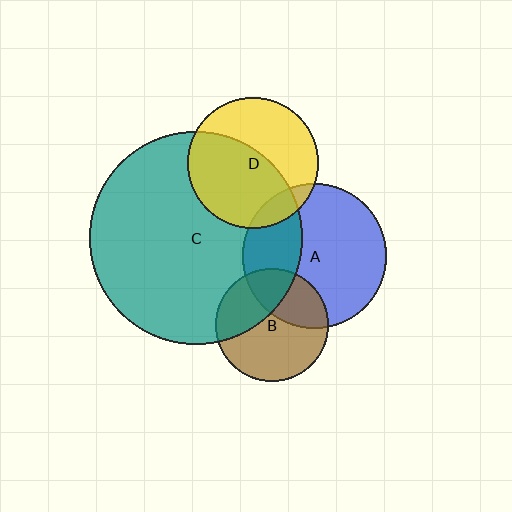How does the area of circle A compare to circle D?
Approximately 1.2 times.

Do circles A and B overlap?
Yes.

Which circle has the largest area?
Circle C (teal).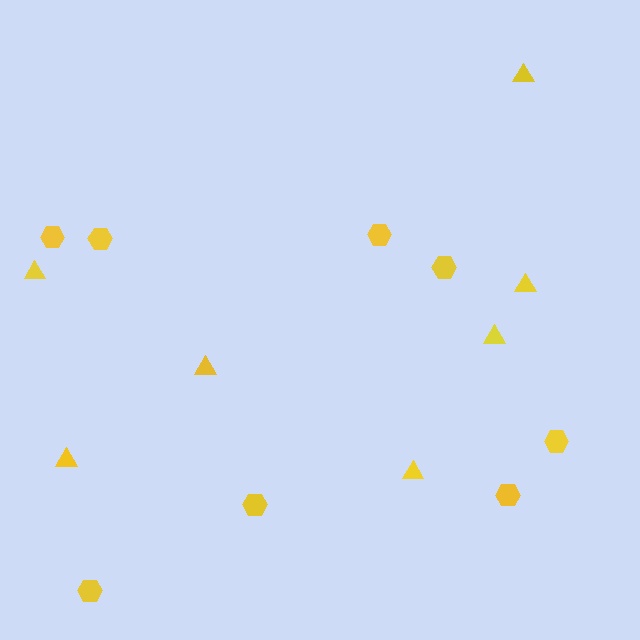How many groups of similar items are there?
There are 2 groups: one group of triangles (7) and one group of hexagons (8).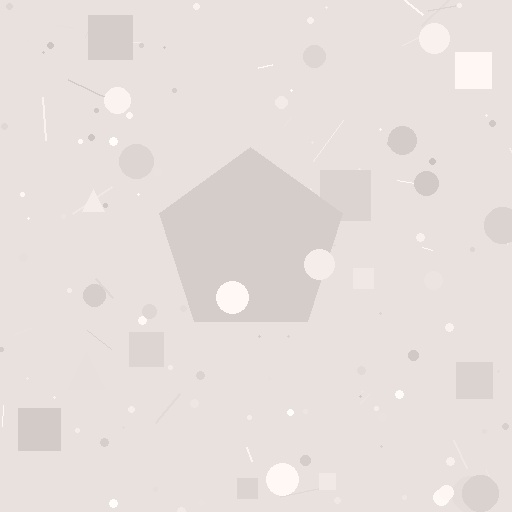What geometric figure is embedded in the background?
A pentagon is embedded in the background.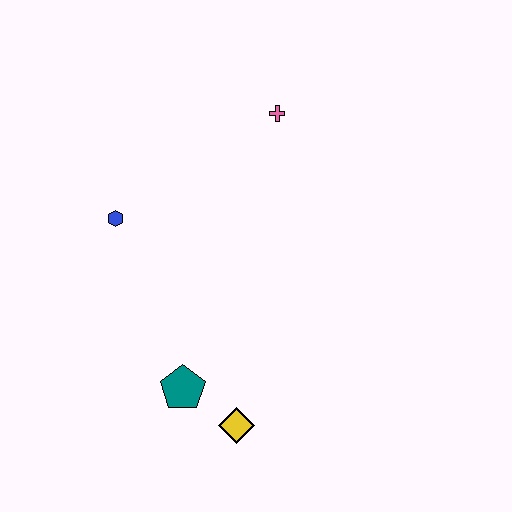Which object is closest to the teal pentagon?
The yellow diamond is closest to the teal pentagon.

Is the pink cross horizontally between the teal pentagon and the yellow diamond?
No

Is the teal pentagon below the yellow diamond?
No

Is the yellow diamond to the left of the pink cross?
Yes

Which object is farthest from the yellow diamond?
The pink cross is farthest from the yellow diamond.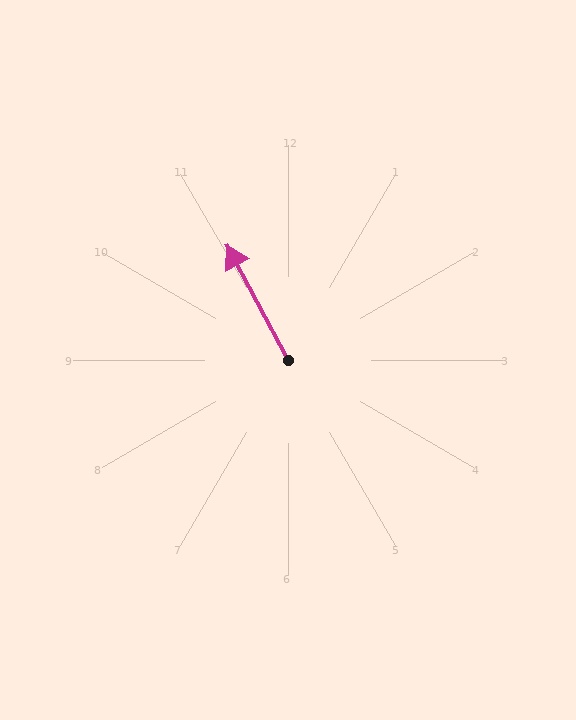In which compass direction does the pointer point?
Northwest.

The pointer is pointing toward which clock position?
Roughly 11 o'clock.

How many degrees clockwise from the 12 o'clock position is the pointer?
Approximately 332 degrees.